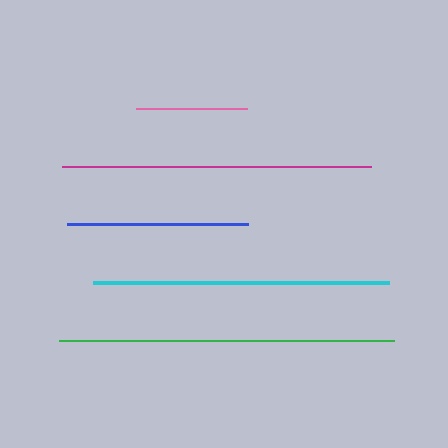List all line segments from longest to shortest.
From longest to shortest: green, magenta, cyan, blue, pink.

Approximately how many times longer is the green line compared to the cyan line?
The green line is approximately 1.1 times the length of the cyan line.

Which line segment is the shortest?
The pink line is the shortest at approximately 110 pixels.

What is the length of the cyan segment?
The cyan segment is approximately 296 pixels long.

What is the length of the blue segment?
The blue segment is approximately 182 pixels long.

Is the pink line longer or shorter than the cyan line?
The cyan line is longer than the pink line.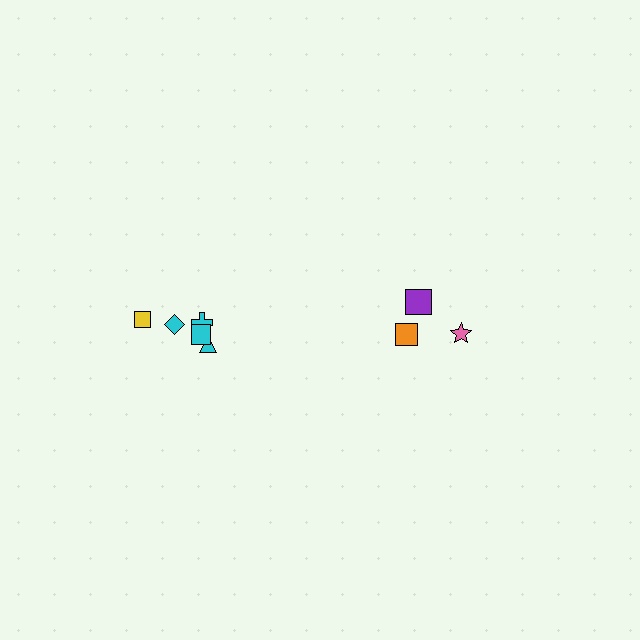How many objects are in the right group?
There are 3 objects.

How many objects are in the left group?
There are 5 objects.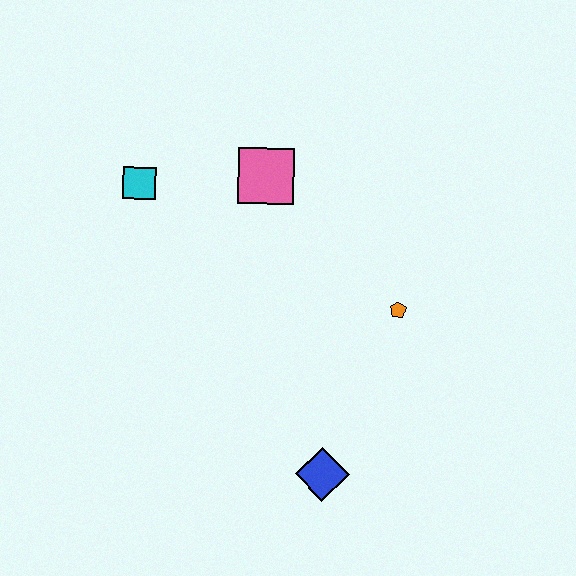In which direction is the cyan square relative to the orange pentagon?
The cyan square is to the left of the orange pentagon.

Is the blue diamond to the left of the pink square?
No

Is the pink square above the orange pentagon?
Yes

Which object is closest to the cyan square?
The pink square is closest to the cyan square.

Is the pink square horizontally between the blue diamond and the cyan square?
Yes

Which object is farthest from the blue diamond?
The cyan square is farthest from the blue diamond.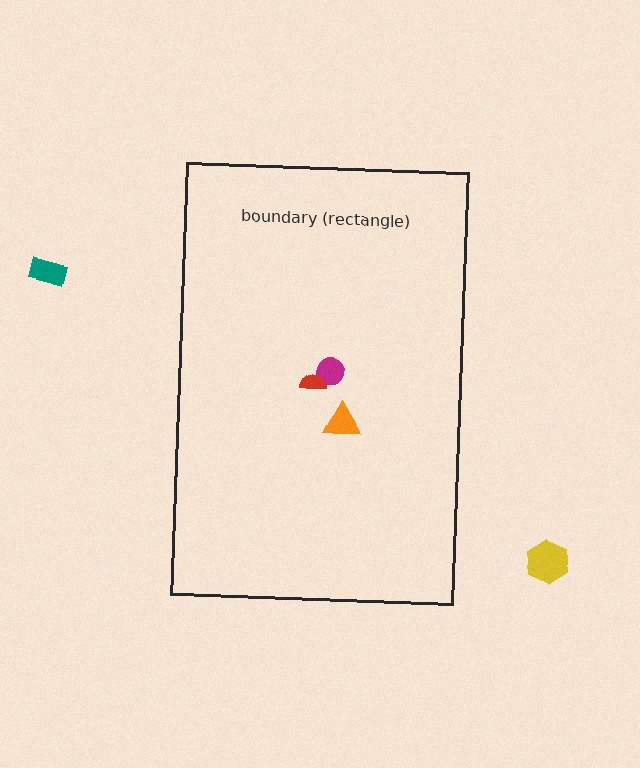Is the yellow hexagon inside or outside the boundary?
Outside.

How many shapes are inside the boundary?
3 inside, 2 outside.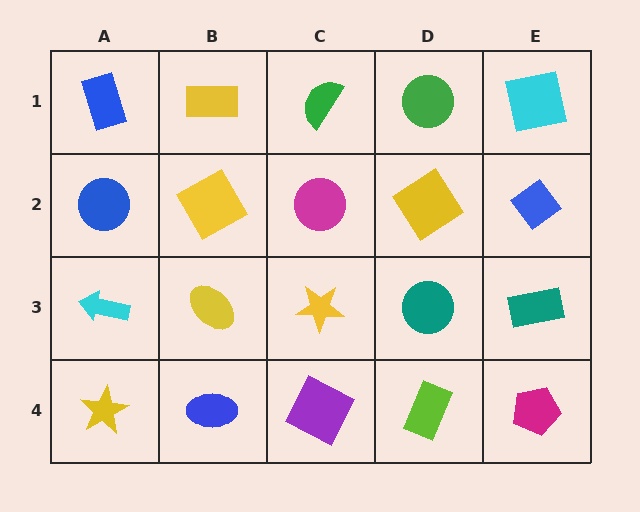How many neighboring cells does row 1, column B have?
3.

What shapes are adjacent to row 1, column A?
A blue circle (row 2, column A), a yellow rectangle (row 1, column B).